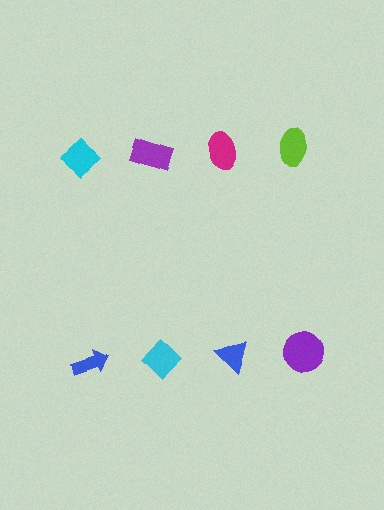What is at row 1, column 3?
A magenta ellipse.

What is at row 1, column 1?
A cyan diamond.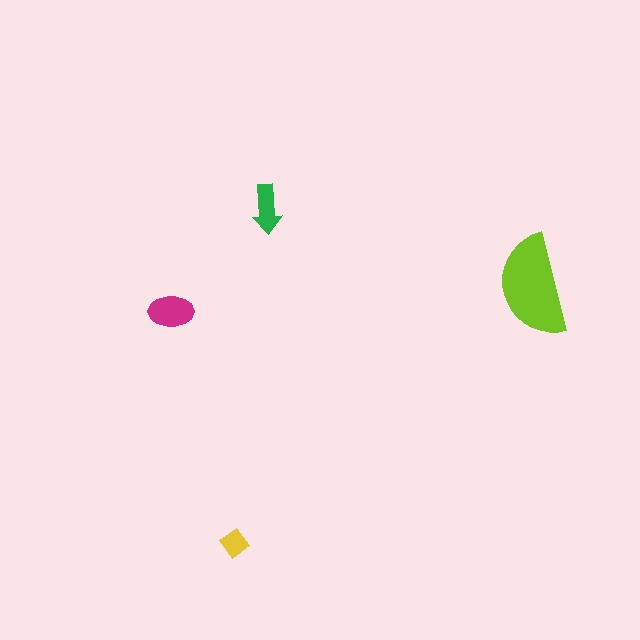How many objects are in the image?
There are 4 objects in the image.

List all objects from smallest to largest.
The yellow diamond, the green arrow, the magenta ellipse, the lime semicircle.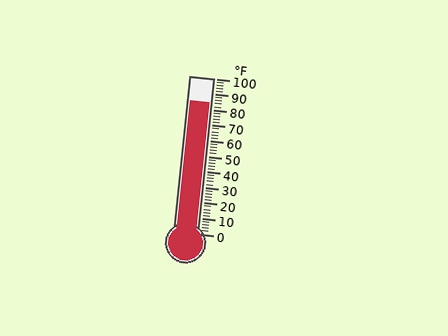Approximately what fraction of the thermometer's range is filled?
The thermometer is filled to approximately 85% of its range.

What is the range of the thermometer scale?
The thermometer scale ranges from 0°F to 100°F.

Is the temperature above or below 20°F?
The temperature is above 20°F.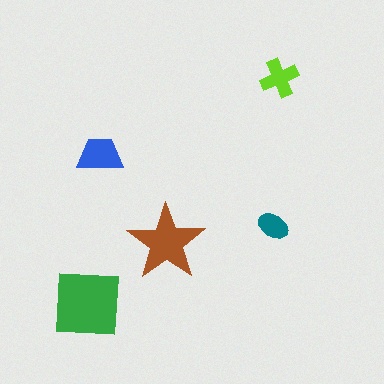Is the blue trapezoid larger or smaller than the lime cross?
Larger.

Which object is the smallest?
The teal ellipse.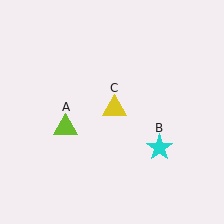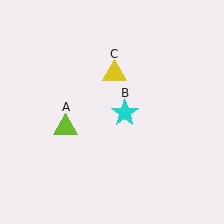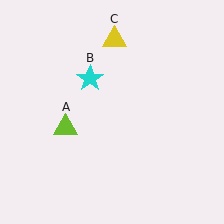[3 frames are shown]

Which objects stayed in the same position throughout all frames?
Lime triangle (object A) remained stationary.